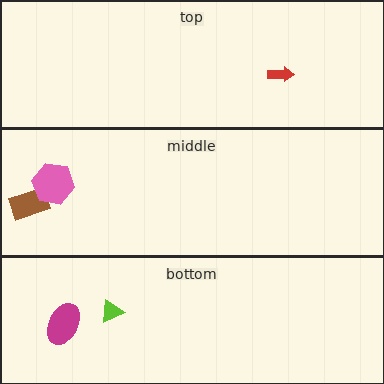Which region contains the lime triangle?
The bottom region.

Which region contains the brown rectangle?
The middle region.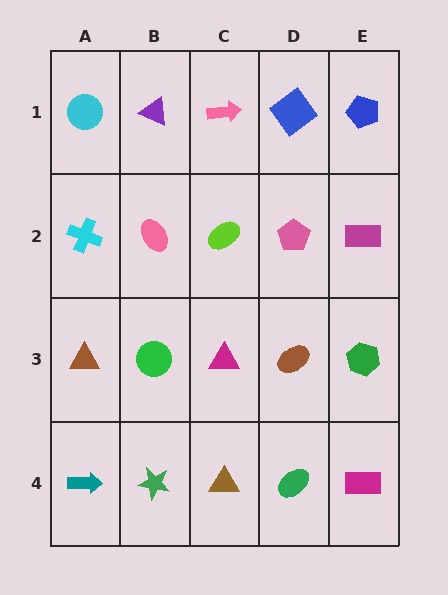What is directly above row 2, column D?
A blue diamond.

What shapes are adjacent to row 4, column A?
A brown triangle (row 3, column A), a green star (row 4, column B).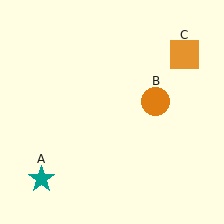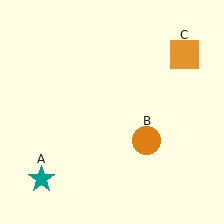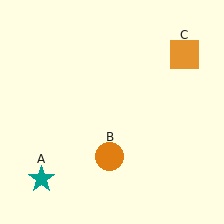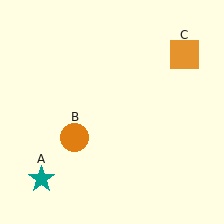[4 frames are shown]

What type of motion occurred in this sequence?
The orange circle (object B) rotated clockwise around the center of the scene.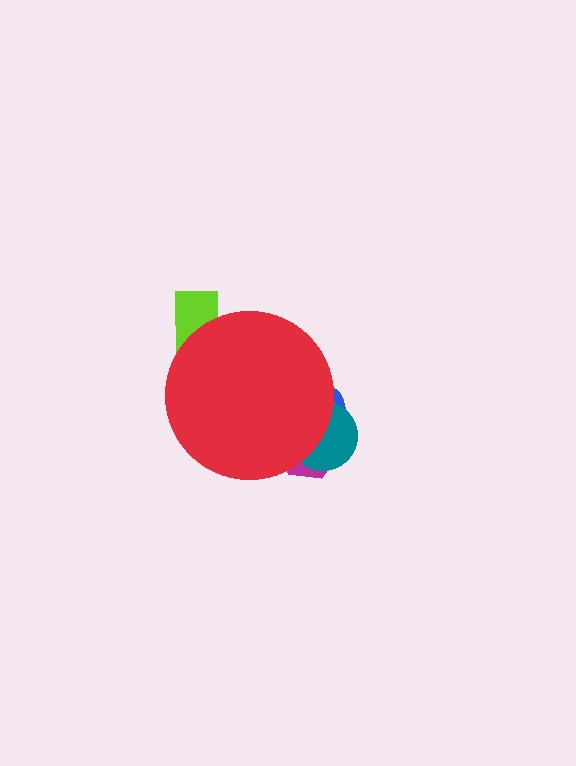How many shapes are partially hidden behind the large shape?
4 shapes are partially hidden.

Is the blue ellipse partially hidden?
Yes, the blue ellipse is partially hidden behind the red circle.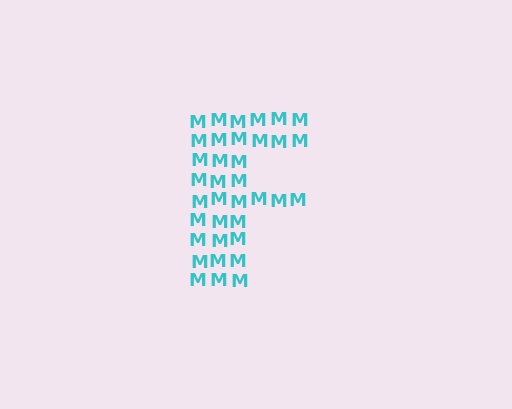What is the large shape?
The large shape is the letter F.